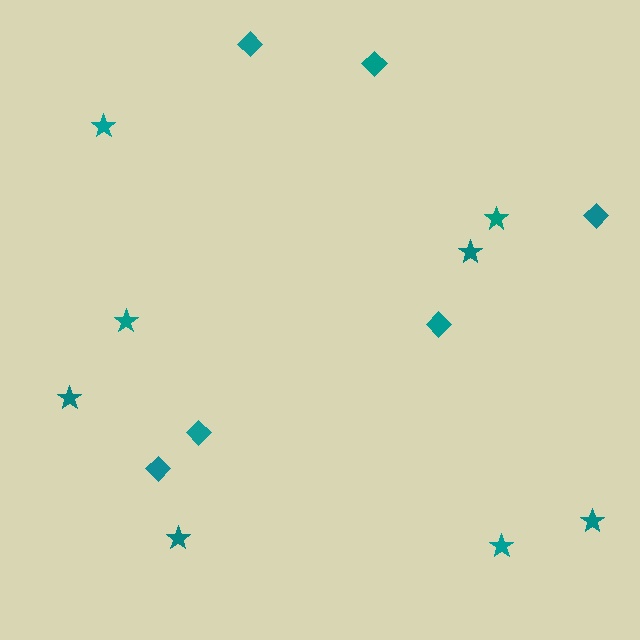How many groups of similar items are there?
There are 2 groups: one group of stars (8) and one group of diamonds (6).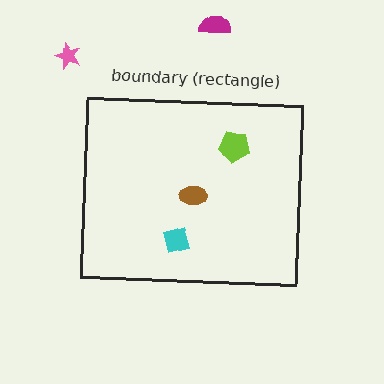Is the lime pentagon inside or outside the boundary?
Inside.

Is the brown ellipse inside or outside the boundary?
Inside.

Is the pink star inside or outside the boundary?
Outside.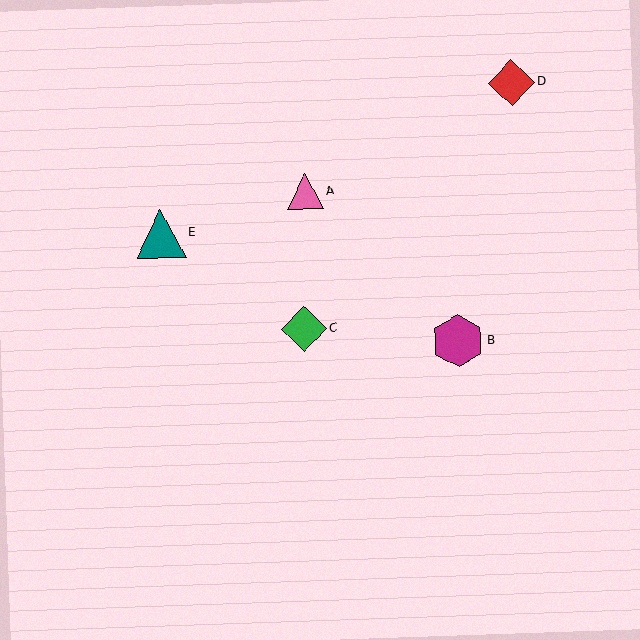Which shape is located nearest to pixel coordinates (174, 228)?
The teal triangle (labeled E) at (161, 234) is nearest to that location.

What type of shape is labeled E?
Shape E is a teal triangle.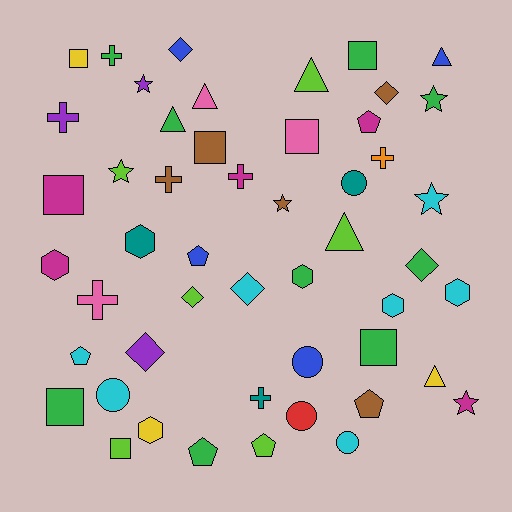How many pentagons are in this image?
There are 6 pentagons.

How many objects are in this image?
There are 50 objects.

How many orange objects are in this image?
There is 1 orange object.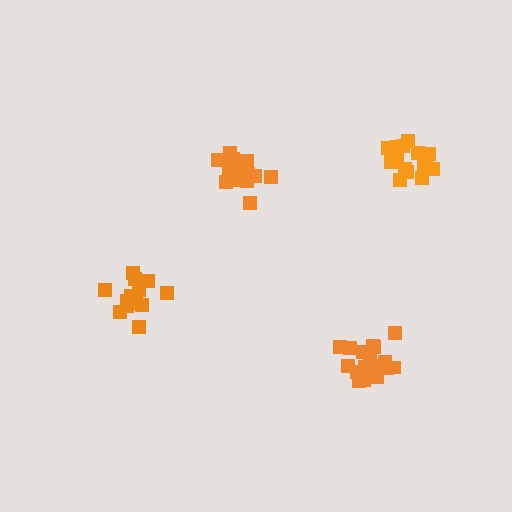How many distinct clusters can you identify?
There are 4 distinct clusters.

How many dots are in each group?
Group 1: 19 dots, Group 2: 19 dots, Group 3: 14 dots, Group 4: 16 dots (68 total).